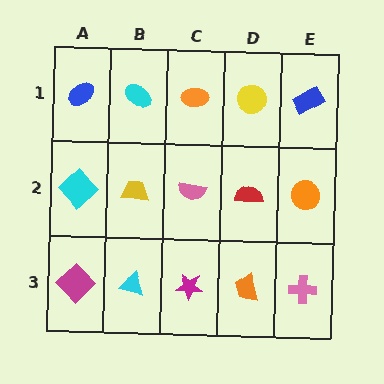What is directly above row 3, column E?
An orange circle.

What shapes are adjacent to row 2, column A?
A blue ellipse (row 1, column A), a magenta diamond (row 3, column A), a yellow trapezoid (row 2, column B).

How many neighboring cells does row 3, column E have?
2.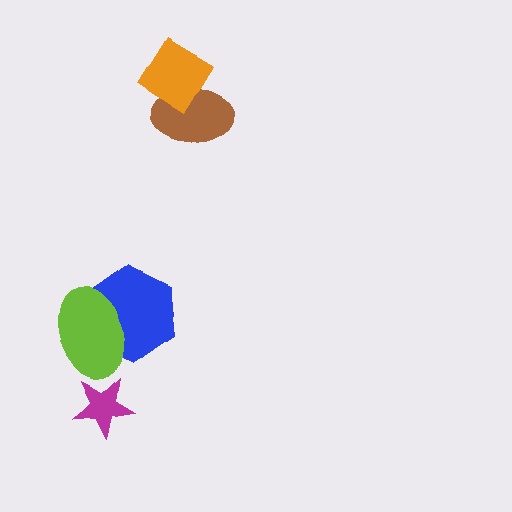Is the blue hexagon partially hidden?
Yes, it is partially covered by another shape.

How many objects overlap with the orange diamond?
1 object overlaps with the orange diamond.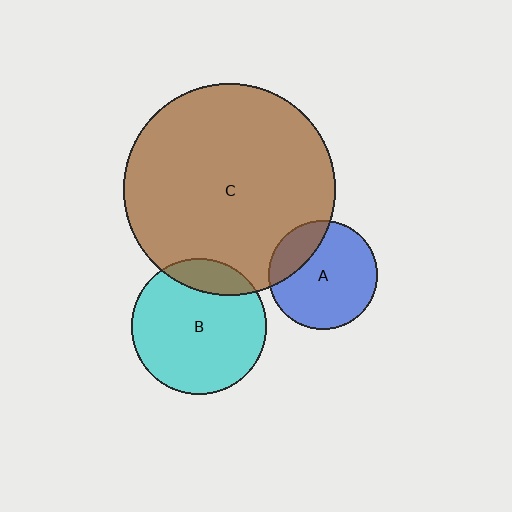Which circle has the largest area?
Circle C (brown).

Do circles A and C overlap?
Yes.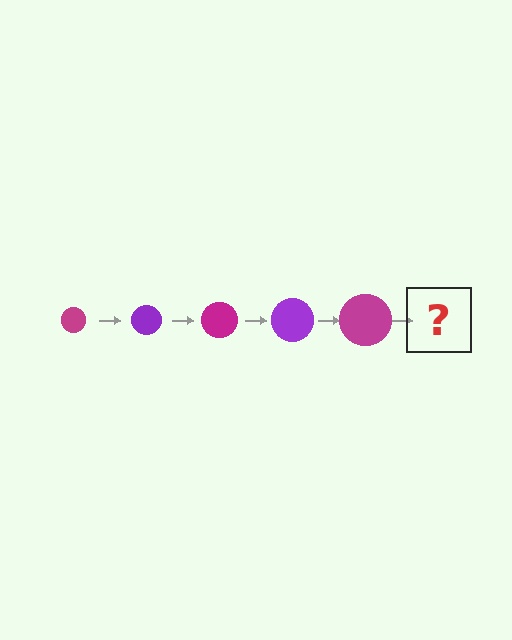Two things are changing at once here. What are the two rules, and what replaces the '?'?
The two rules are that the circle grows larger each step and the color cycles through magenta and purple. The '?' should be a purple circle, larger than the previous one.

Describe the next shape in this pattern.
It should be a purple circle, larger than the previous one.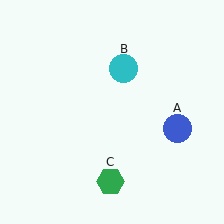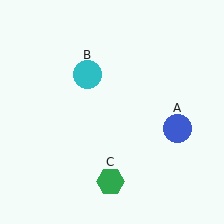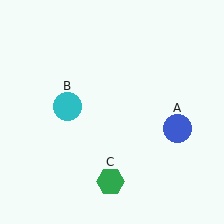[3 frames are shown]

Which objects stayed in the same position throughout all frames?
Blue circle (object A) and green hexagon (object C) remained stationary.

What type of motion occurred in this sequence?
The cyan circle (object B) rotated counterclockwise around the center of the scene.